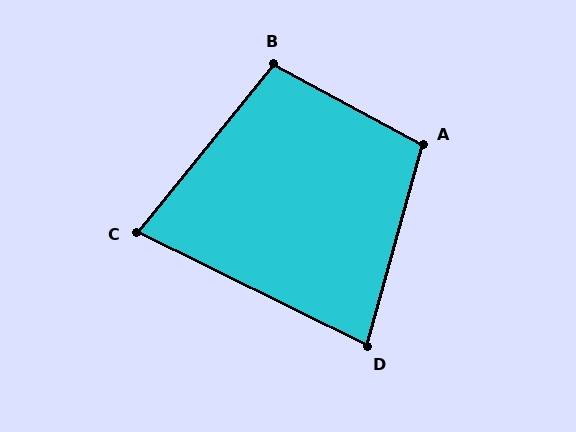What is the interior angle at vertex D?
Approximately 79 degrees (acute).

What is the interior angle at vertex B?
Approximately 101 degrees (obtuse).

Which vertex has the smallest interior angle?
C, at approximately 77 degrees.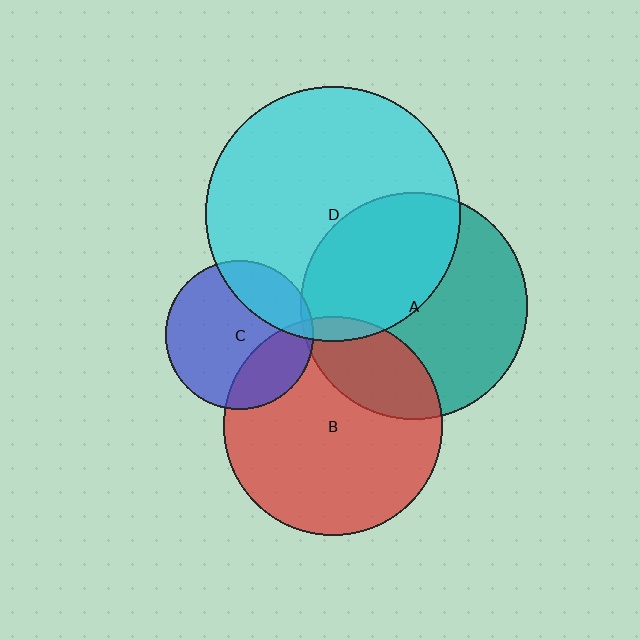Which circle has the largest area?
Circle D (cyan).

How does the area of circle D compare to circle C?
Approximately 3.0 times.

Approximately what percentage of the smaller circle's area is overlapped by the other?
Approximately 25%.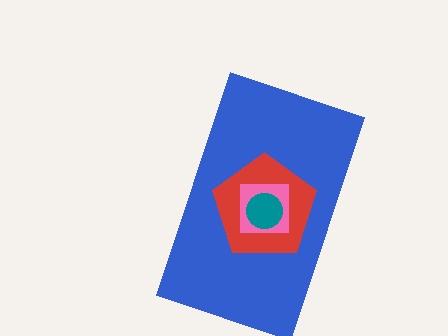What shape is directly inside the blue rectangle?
The red pentagon.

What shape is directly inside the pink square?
The teal circle.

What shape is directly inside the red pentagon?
The pink square.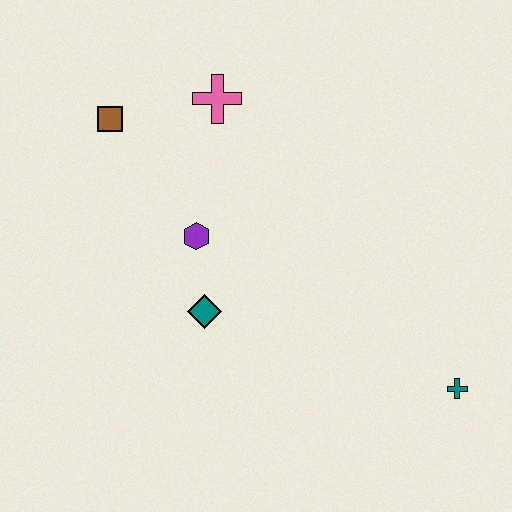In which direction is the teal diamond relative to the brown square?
The teal diamond is below the brown square.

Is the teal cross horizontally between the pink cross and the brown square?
No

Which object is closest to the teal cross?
The teal diamond is closest to the teal cross.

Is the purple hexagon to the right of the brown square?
Yes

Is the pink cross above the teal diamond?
Yes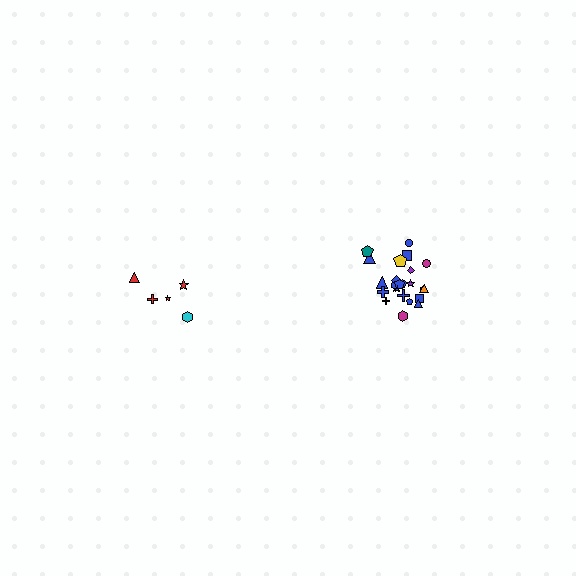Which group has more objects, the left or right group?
The right group.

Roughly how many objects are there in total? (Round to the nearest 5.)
Roughly 30 objects in total.